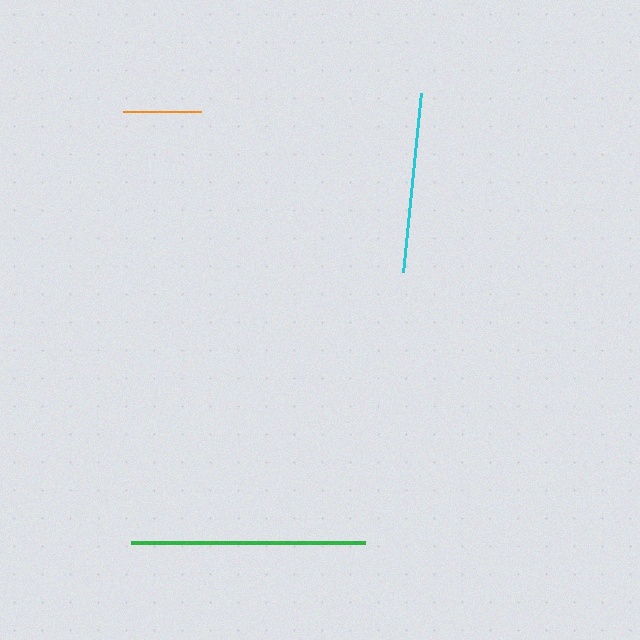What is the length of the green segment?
The green segment is approximately 234 pixels long.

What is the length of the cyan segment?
The cyan segment is approximately 179 pixels long.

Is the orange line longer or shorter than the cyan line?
The cyan line is longer than the orange line.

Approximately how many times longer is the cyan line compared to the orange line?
The cyan line is approximately 2.3 times the length of the orange line.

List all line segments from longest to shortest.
From longest to shortest: green, cyan, orange.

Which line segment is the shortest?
The orange line is the shortest at approximately 78 pixels.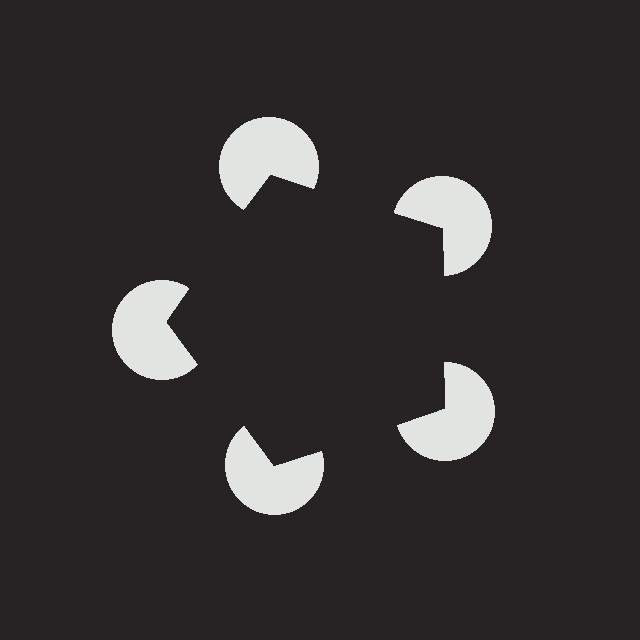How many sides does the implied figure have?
5 sides.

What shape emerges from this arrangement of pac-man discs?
An illusory pentagon — its edges are inferred from the aligned wedge cuts in the pac-man discs, not physically drawn.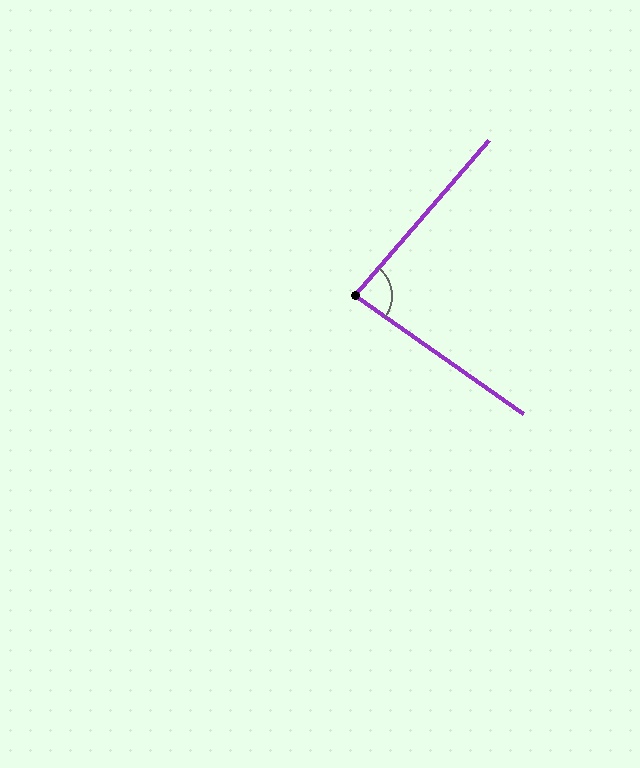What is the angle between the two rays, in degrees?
Approximately 84 degrees.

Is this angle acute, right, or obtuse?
It is acute.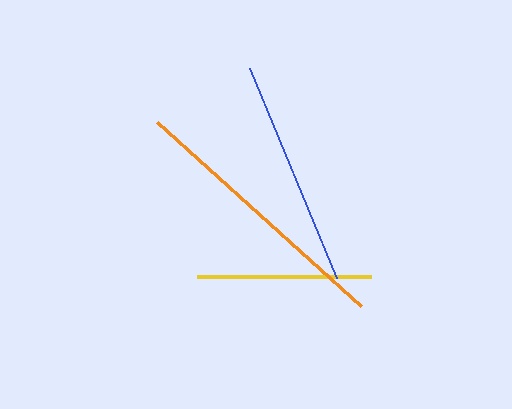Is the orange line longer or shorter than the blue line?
The orange line is longer than the blue line.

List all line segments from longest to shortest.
From longest to shortest: orange, blue, yellow.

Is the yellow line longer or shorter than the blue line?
The blue line is longer than the yellow line.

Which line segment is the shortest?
The yellow line is the shortest at approximately 173 pixels.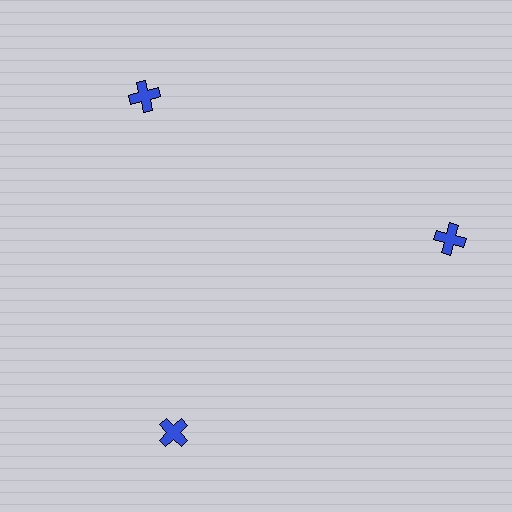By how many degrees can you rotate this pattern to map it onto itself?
The pattern maps onto itself every 120 degrees of rotation.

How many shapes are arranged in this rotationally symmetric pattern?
There are 3 shapes, arranged in 3 groups of 1.